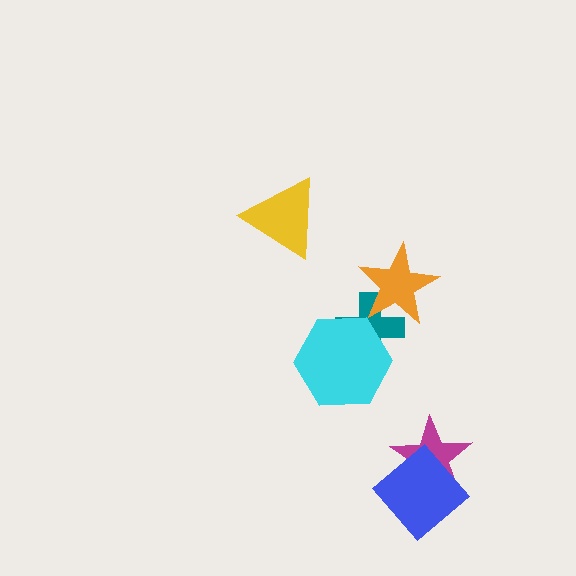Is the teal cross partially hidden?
Yes, it is partially covered by another shape.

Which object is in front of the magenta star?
The blue diamond is in front of the magenta star.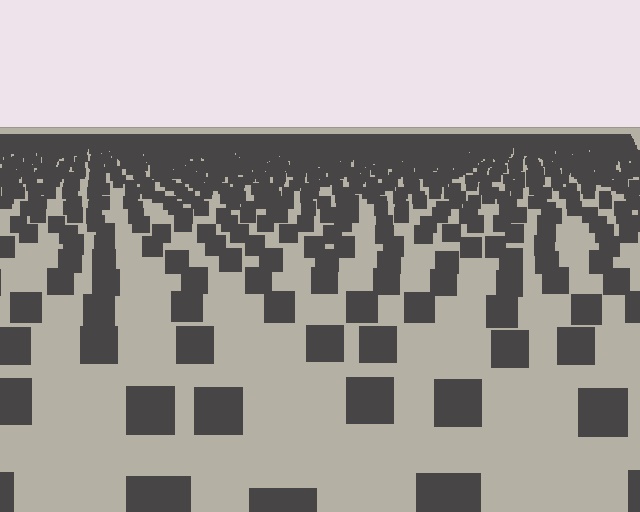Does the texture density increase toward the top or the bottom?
Density increases toward the top.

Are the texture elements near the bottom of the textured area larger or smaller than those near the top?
Larger. Near the bottom, elements are closer to the viewer and appear at a bigger on-screen size.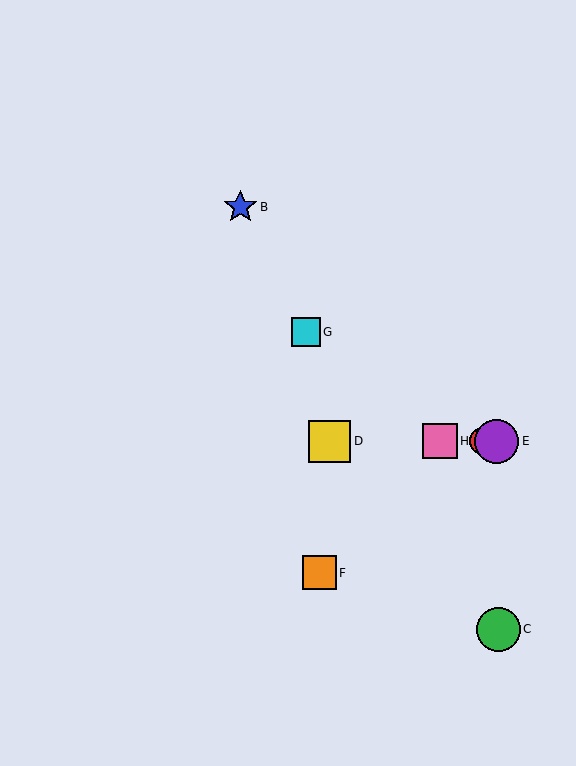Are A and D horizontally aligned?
Yes, both are at y≈441.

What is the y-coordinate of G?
Object G is at y≈332.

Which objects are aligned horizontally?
Objects A, D, E, H are aligned horizontally.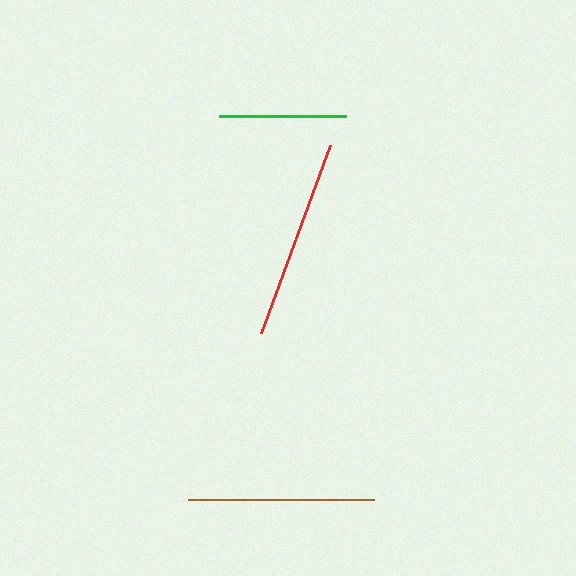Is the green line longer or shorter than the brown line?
The brown line is longer than the green line.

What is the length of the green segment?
The green segment is approximately 127 pixels long.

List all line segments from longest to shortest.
From longest to shortest: red, brown, green.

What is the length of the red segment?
The red segment is approximately 200 pixels long.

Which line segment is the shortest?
The green line is the shortest at approximately 127 pixels.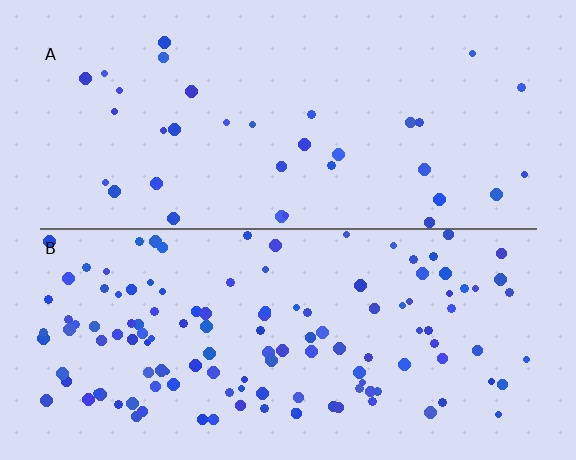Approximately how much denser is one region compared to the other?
Approximately 3.7× — region B over region A.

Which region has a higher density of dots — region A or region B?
B (the bottom).